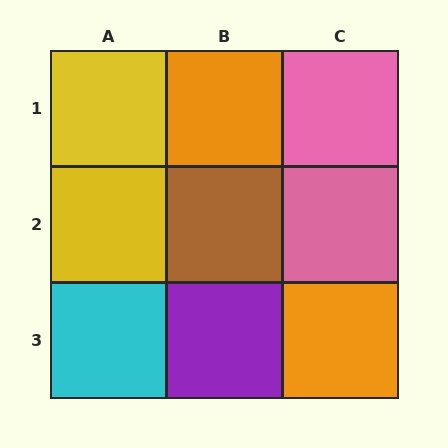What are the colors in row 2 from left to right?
Yellow, brown, pink.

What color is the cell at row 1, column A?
Yellow.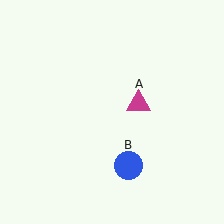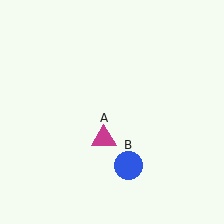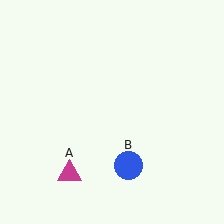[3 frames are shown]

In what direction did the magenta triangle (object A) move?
The magenta triangle (object A) moved down and to the left.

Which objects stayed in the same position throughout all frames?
Blue circle (object B) remained stationary.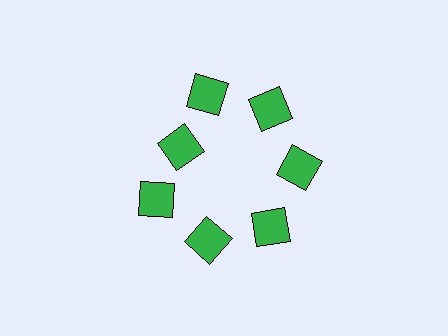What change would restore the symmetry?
The symmetry would be restored by moving it outward, back onto the ring so that all 7 diamonds sit at equal angles and equal distance from the center.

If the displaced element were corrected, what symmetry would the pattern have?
It would have 7-fold rotational symmetry — the pattern would map onto itself every 51 degrees.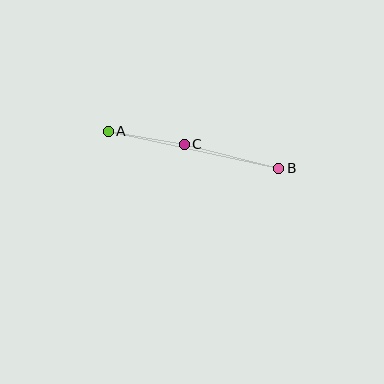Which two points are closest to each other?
Points A and C are closest to each other.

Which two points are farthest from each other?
Points A and B are farthest from each other.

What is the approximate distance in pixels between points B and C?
The distance between B and C is approximately 97 pixels.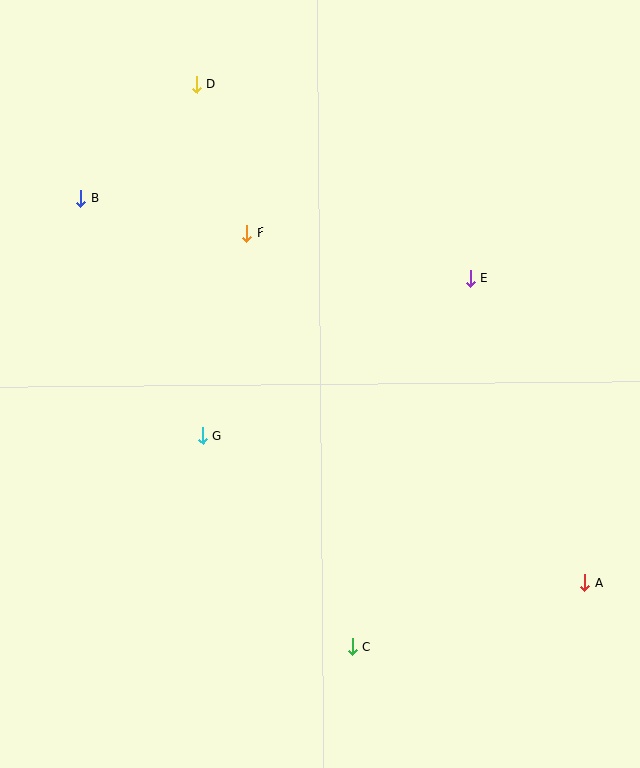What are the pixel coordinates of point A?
Point A is at (584, 582).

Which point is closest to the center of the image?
Point G at (203, 436) is closest to the center.